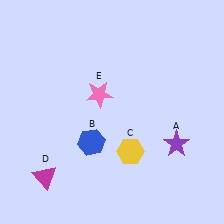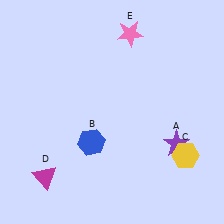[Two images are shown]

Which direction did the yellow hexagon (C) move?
The yellow hexagon (C) moved right.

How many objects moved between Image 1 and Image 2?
2 objects moved between the two images.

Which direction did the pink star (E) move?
The pink star (E) moved up.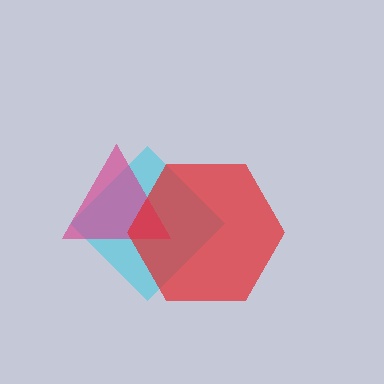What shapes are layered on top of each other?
The layered shapes are: a cyan diamond, a magenta triangle, a red hexagon.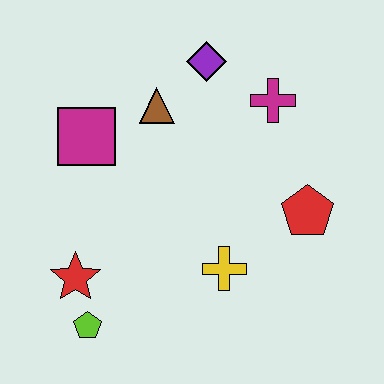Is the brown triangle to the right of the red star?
Yes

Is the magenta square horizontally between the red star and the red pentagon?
Yes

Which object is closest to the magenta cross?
The purple diamond is closest to the magenta cross.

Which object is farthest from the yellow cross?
The purple diamond is farthest from the yellow cross.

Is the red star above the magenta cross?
No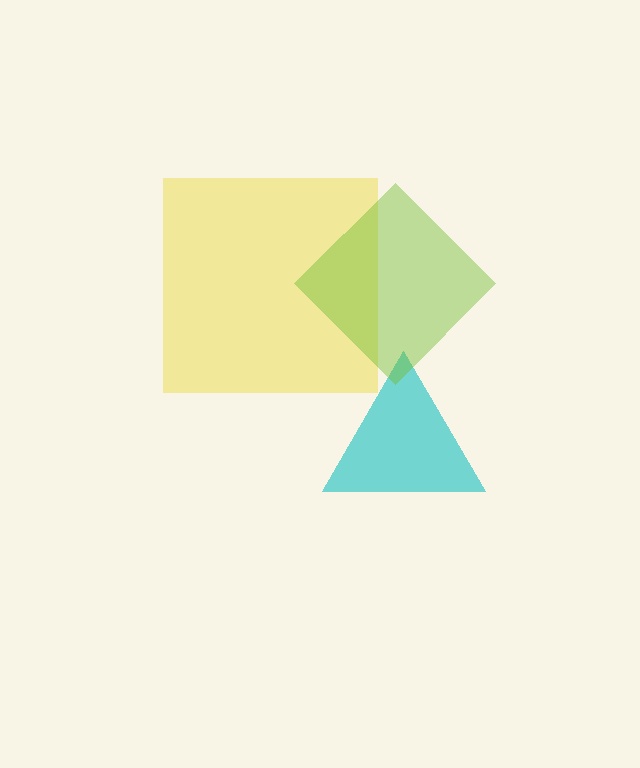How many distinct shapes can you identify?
There are 3 distinct shapes: a yellow square, a cyan triangle, a lime diamond.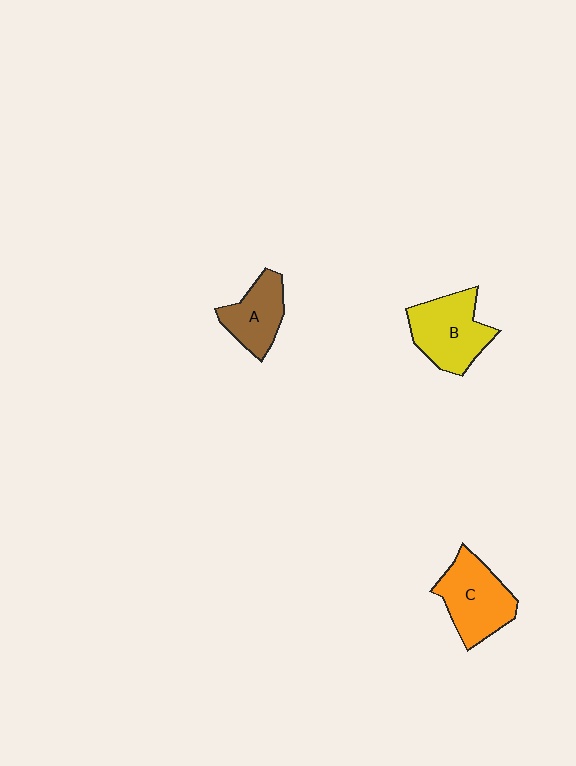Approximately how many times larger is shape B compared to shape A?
Approximately 1.4 times.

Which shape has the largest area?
Shape B (yellow).